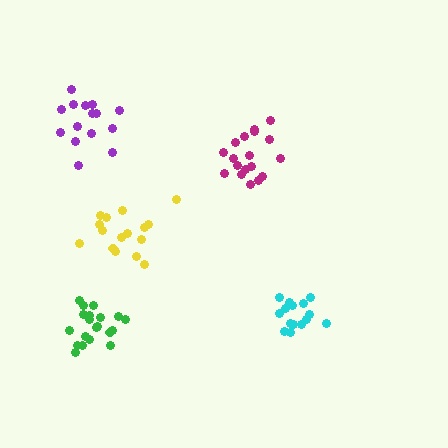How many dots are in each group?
Group 1: 16 dots, Group 2: 15 dots, Group 3: 15 dots, Group 4: 18 dots, Group 5: 20 dots (84 total).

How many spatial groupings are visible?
There are 5 spatial groupings.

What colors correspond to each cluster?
The clusters are colored: yellow, cyan, purple, magenta, green.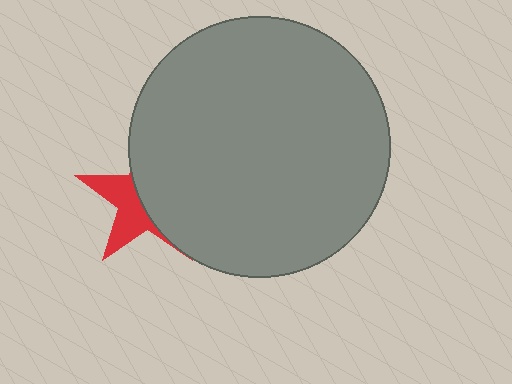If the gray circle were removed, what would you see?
You would see the complete red star.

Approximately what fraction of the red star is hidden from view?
Roughly 60% of the red star is hidden behind the gray circle.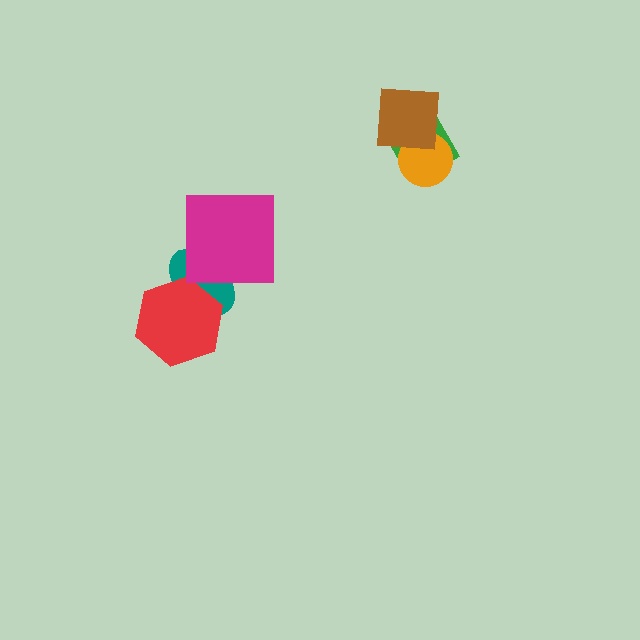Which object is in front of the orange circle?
The brown square is in front of the orange circle.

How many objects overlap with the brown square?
2 objects overlap with the brown square.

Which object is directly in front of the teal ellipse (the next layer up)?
The red hexagon is directly in front of the teal ellipse.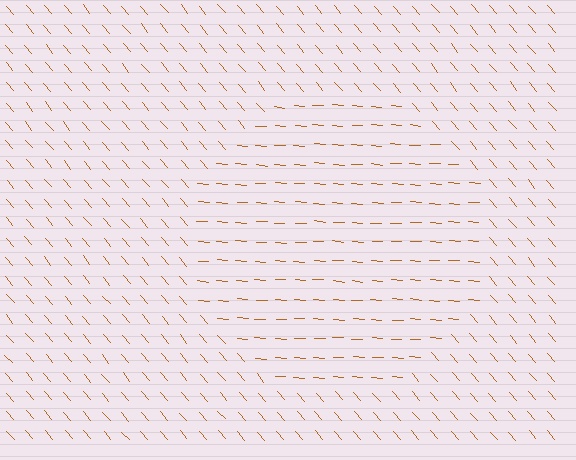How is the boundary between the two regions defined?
The boundary is defined purely by a change in line orientation (approximately 45 degrees difference). All lines are the same color and thickness.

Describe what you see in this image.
The image is filled with small brown line segments. A circle region in the image has lines oriented differently from the surrounding lines, creating a visible texture boundary.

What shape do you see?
I see a circle.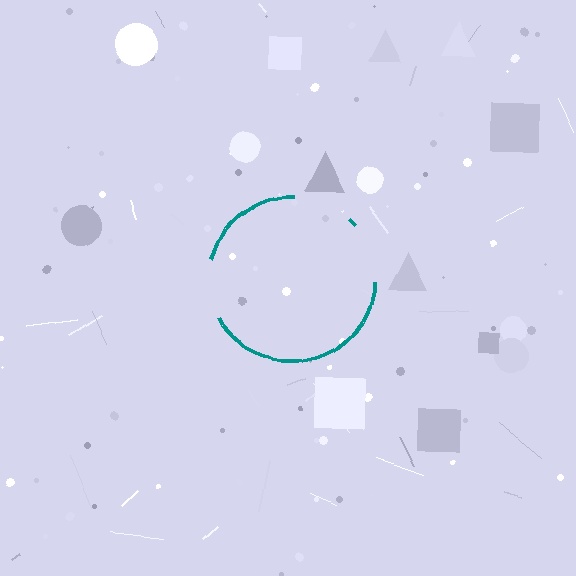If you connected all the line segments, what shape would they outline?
They would outline a circle.